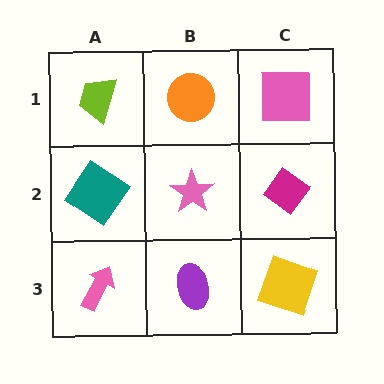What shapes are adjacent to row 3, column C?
A magenta diamond (row 2, column C), a purple ellipse (row 3, column B).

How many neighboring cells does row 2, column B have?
4.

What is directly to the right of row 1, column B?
A pink square.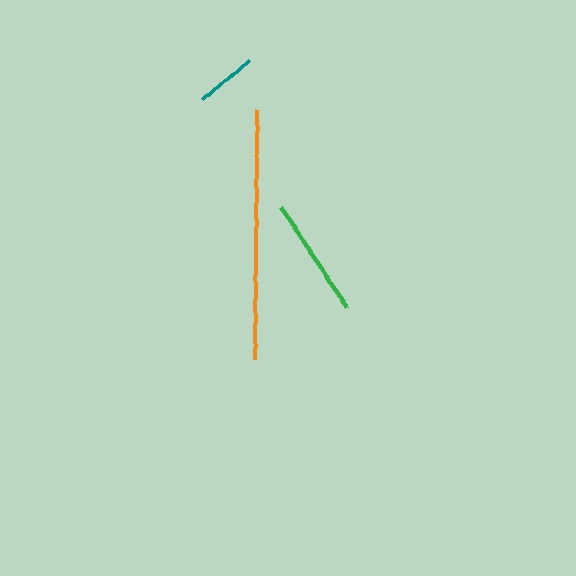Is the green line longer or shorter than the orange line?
The orange line is longer than the green line.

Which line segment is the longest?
The orange line is the longest at approximately 249 pixels.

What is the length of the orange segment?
The orange segment is approximately 249 pixels long.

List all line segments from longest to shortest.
From longest to shortest: orange, green, teal.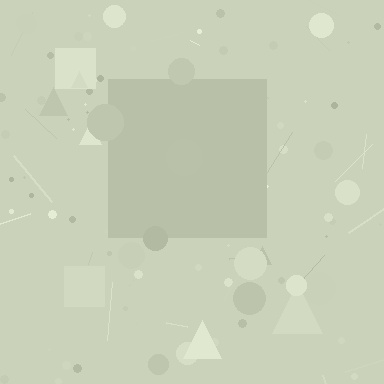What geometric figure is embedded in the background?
A square is embedded in the background.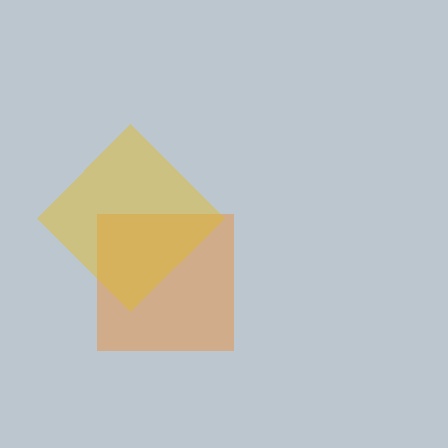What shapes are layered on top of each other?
The layered shapes are: an orange square, a yellow diamond.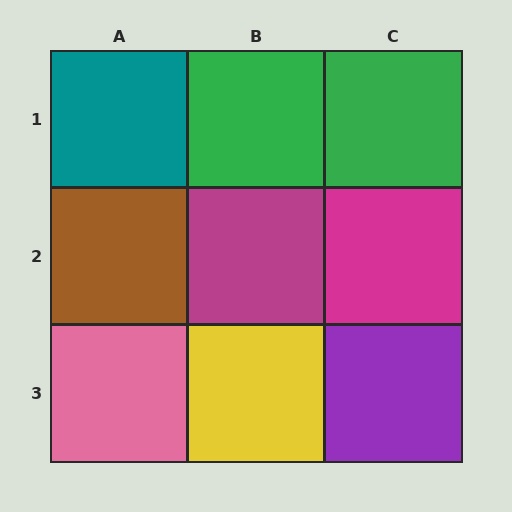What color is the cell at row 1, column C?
Green.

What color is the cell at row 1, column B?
Green.